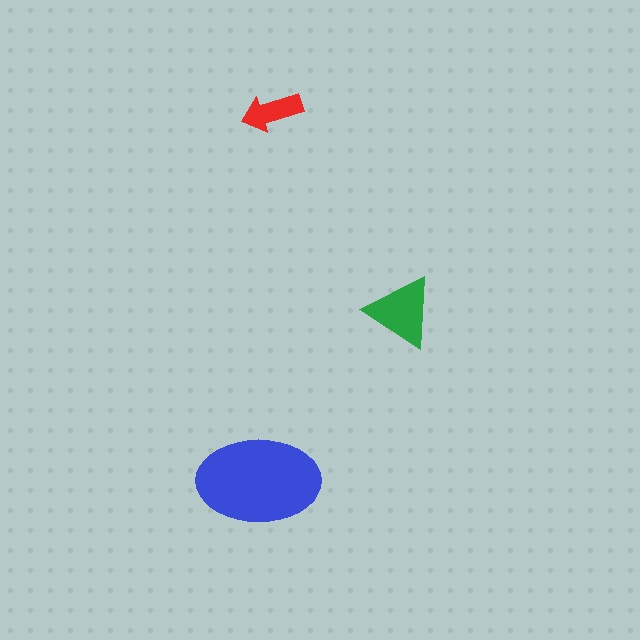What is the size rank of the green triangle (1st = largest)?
2nd.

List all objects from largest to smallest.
The blue ellipse, the green triangle, the red arrow.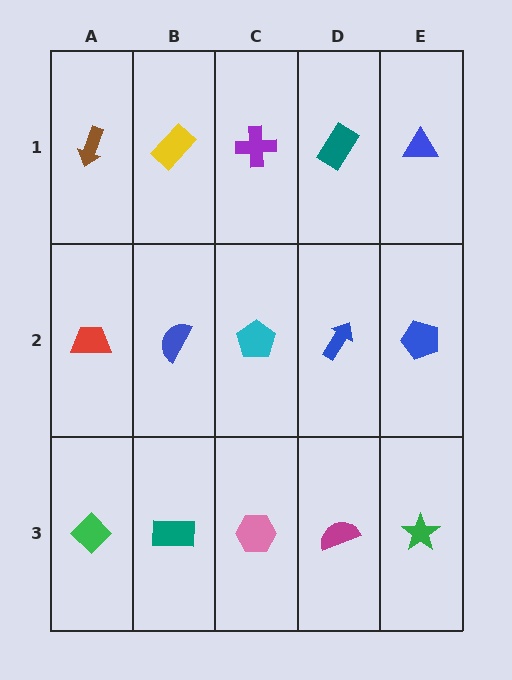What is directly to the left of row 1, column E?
A teal rectangle.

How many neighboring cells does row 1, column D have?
3.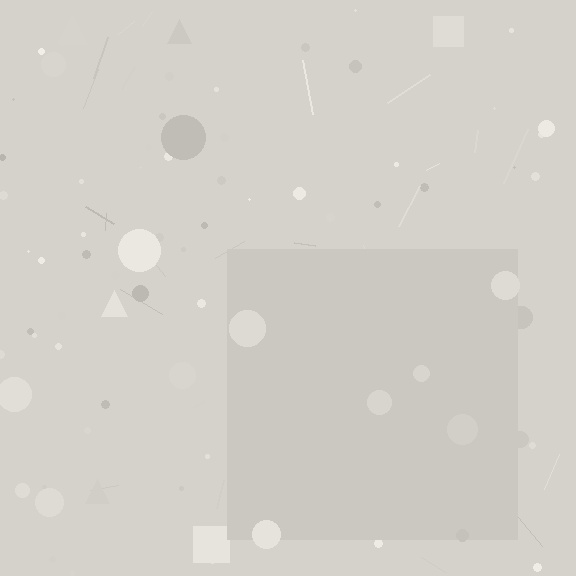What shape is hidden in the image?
A square is hidden in the image.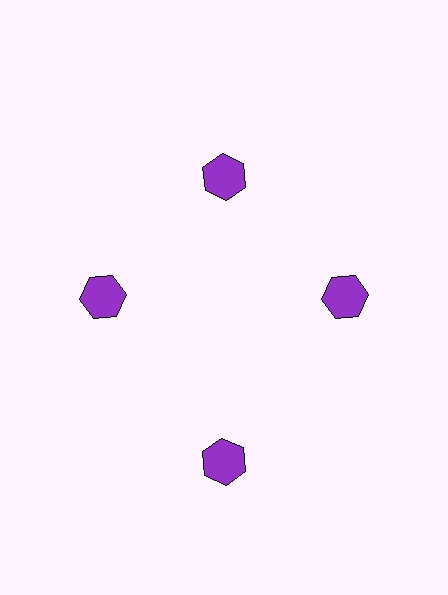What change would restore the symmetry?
The symmetry would be restored by moving it inward, back onto the ring so that all 4 hexagons sit at equal angles and equal distance from the center.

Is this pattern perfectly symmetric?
No. The 4 purple hexagons are arranged in a ring, but one element near the 6 o'clock position is pushed outward from the center, breaking the 4-fold rotational symmetry.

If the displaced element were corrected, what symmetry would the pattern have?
It would have 4-fold rotational symmetry — the pattern would map onto itself every 90 degrees.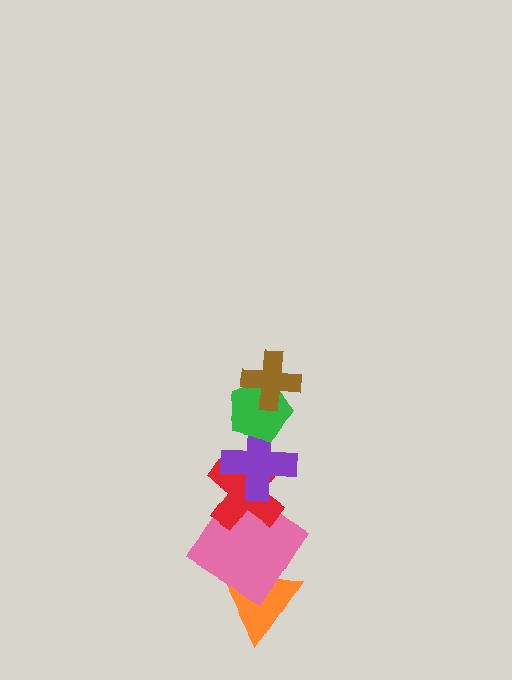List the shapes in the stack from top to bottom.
From top to bottom: the brown cross, the green pentagon, the purple cross, the red cross, the pink diamond, the orange triangle.